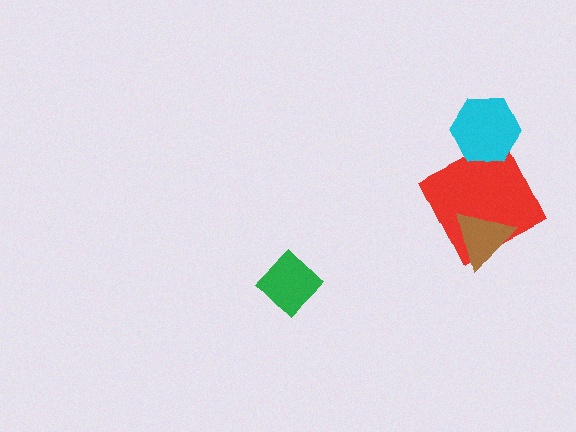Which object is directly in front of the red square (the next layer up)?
The brown triangle is directly in front of the red square.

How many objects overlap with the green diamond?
0 objects overlap with the green diamond.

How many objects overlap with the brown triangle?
1 object overlaps with the brown triangle.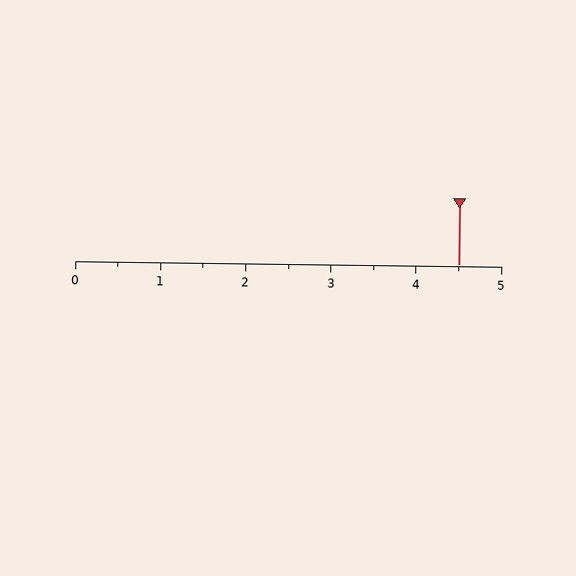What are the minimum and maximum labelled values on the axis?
The axis runs from 0 to 5.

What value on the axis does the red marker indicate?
The marker indicates approximately 4.5.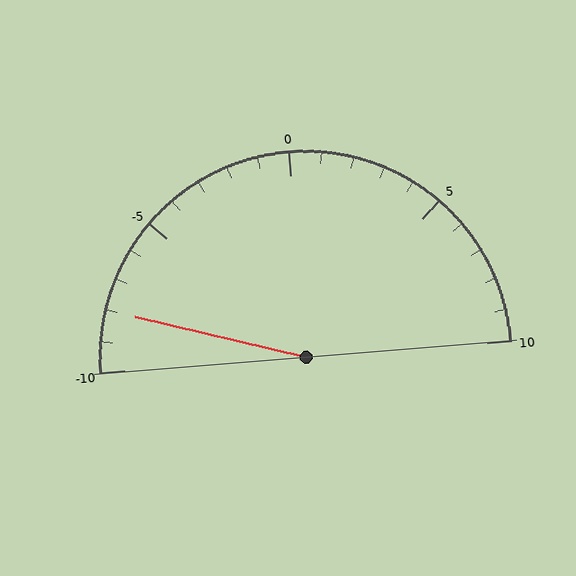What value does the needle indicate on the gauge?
The needle indicates approximately -8.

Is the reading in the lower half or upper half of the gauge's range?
The reading is in the lower half of the range (-10 to 10).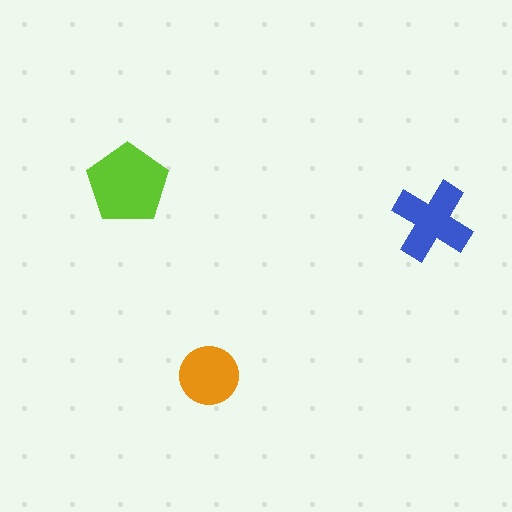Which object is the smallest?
The orange circle.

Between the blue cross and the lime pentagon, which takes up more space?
The lime pentagon.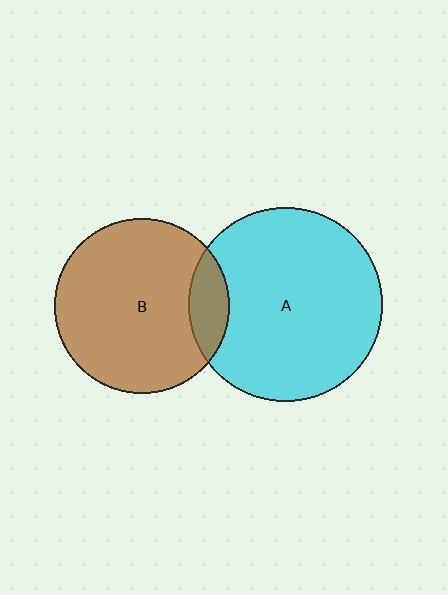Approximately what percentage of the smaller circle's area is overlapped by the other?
Approximately 15%.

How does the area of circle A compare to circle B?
Approximately 1.2 times.